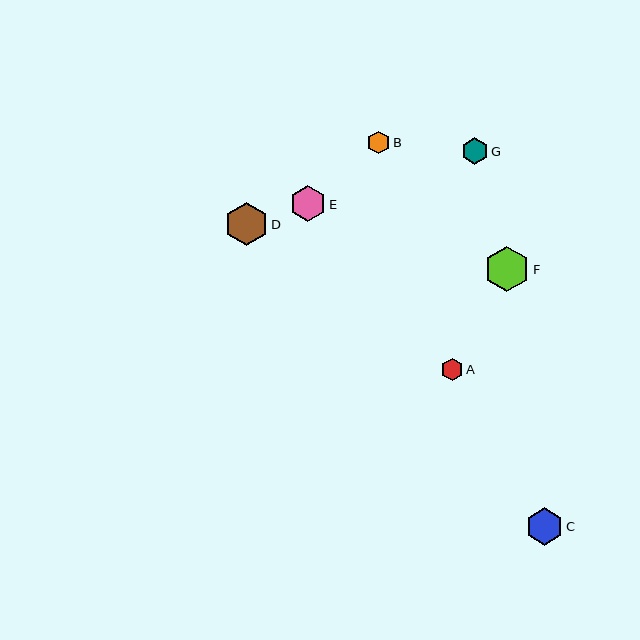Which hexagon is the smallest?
Hexagon B is the smallest with a size of approximately 22 pixels.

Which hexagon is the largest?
Hexagon F is the largest with a size of approximately 45 pixels.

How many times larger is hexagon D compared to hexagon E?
Hexagon D is approximately 1.2 times the size of hexagon E.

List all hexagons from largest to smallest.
From largest to smallest: F, D, C, E, G, A, B.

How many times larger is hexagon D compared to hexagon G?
Hexagon D is approximately 1.6 times the size of hexagon G.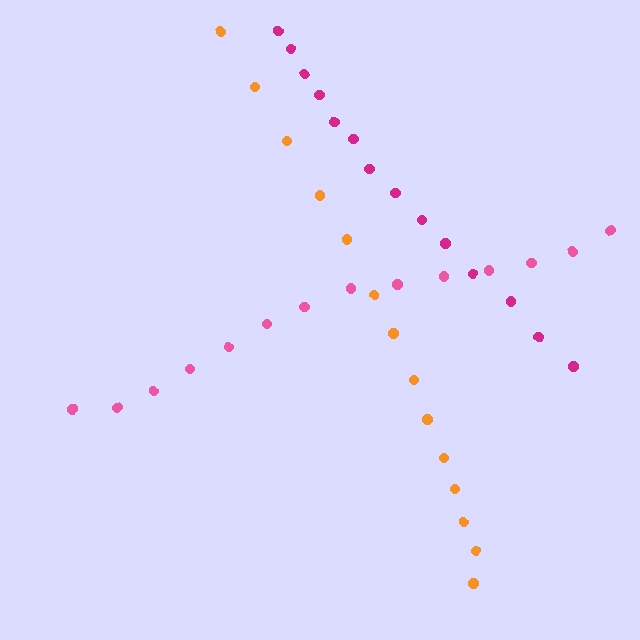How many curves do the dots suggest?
There are 3 distinct paths.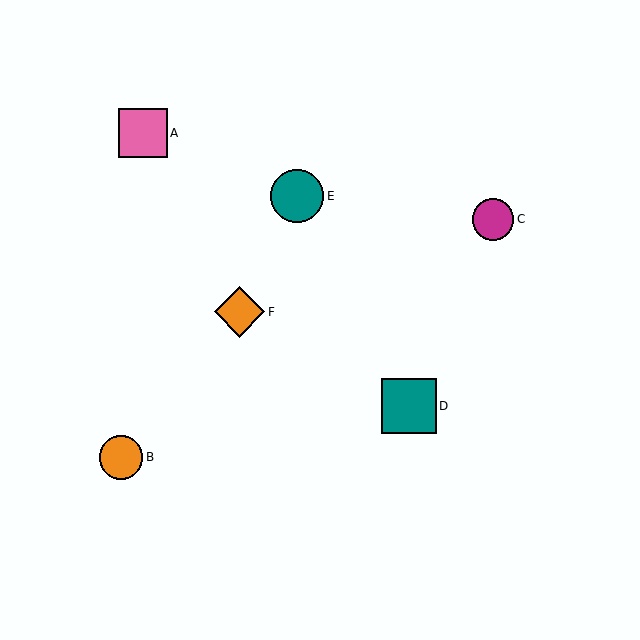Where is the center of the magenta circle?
The center of the magenta circle is at (493, 219).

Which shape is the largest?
The teal square (labeled D) is the largest.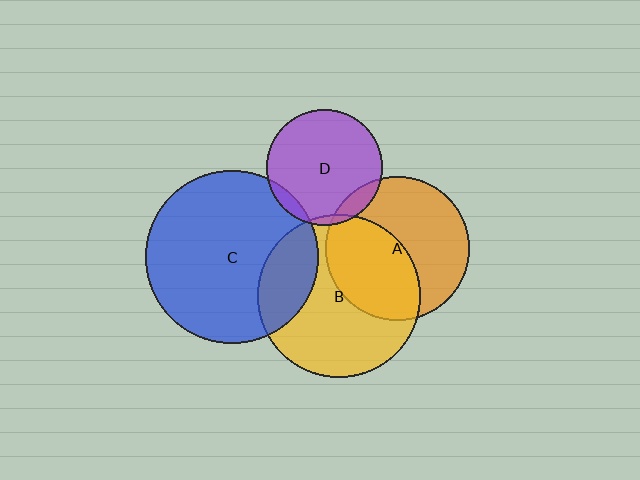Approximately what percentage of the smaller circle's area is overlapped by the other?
Approximately 5%.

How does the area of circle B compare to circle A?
Approximately 1.3 times.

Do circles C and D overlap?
Yes.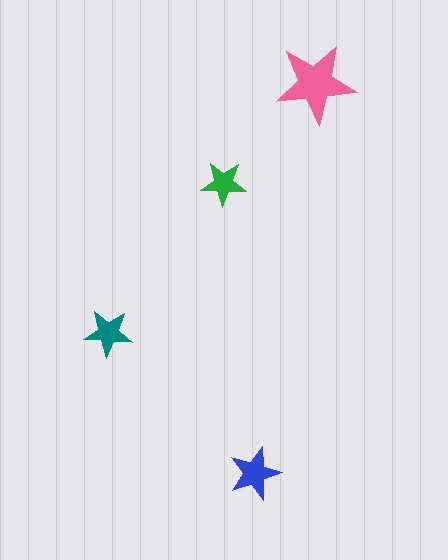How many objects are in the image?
There are 4 objects in the image.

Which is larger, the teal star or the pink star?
The pink one.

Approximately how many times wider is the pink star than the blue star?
About 1.5 times wider.